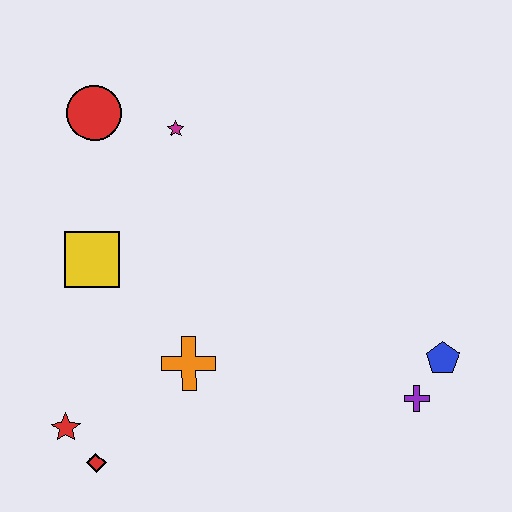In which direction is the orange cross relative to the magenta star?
The orange cross is below the magenta star.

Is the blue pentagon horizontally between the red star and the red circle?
No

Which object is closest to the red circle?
The magenta star is closest to the red circle.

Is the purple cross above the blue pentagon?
No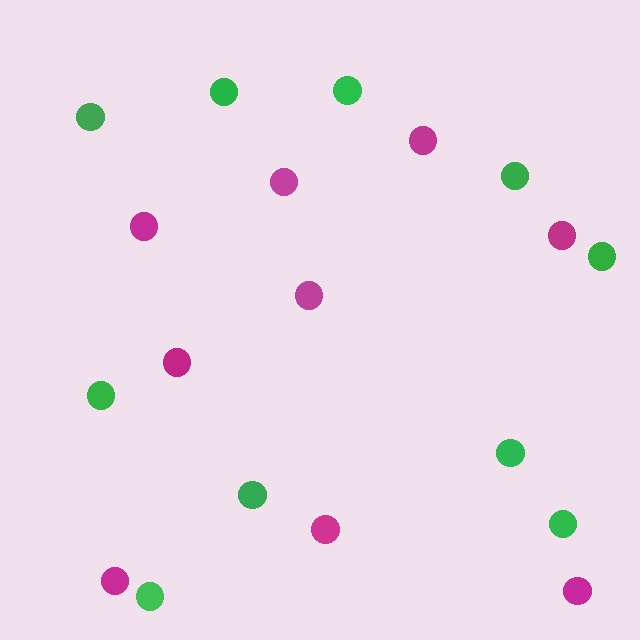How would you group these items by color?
There are 2 groups: one group of magenta circles (9) and one group of green circles (10).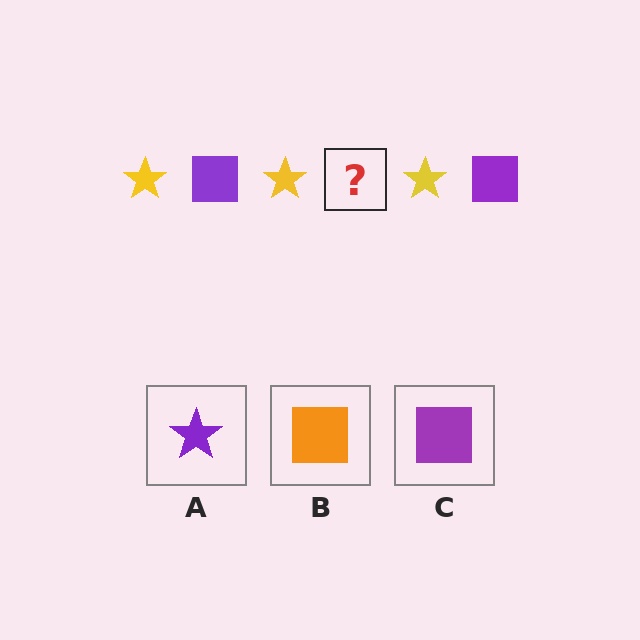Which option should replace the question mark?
Option C.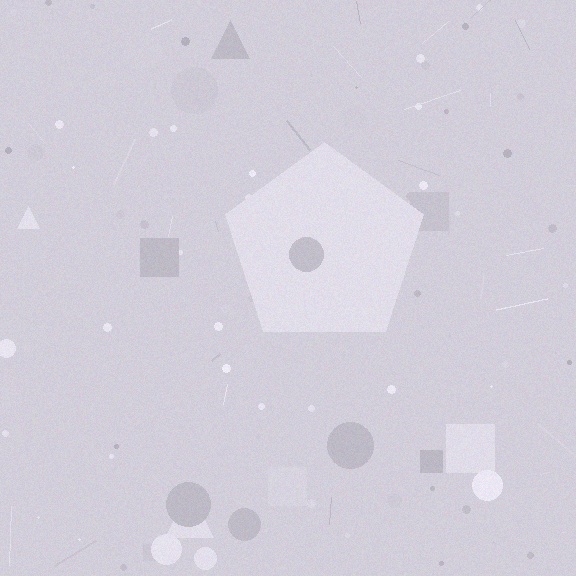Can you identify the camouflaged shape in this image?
The camouflaged shape is a pentagon.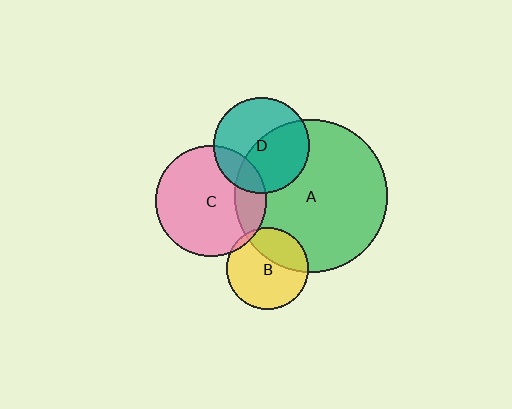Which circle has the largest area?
Circle A (green).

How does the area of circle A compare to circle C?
Approximately 1.9 times.